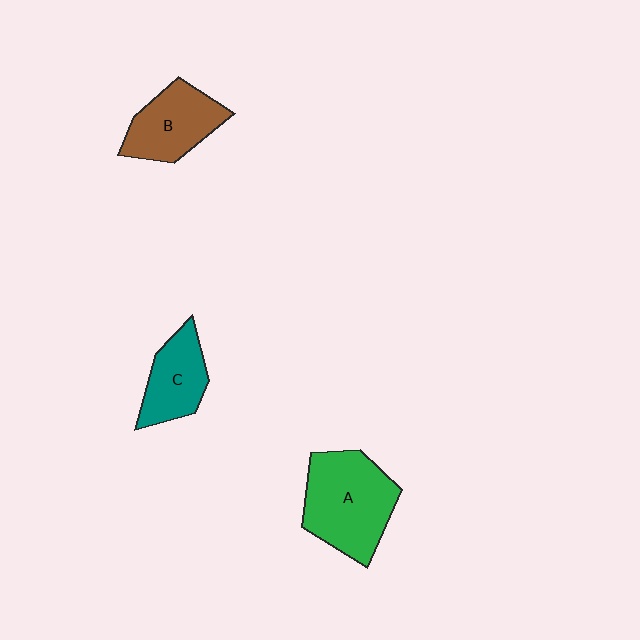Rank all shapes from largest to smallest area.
From largest to smallest: A (green), B (brown), C (teal).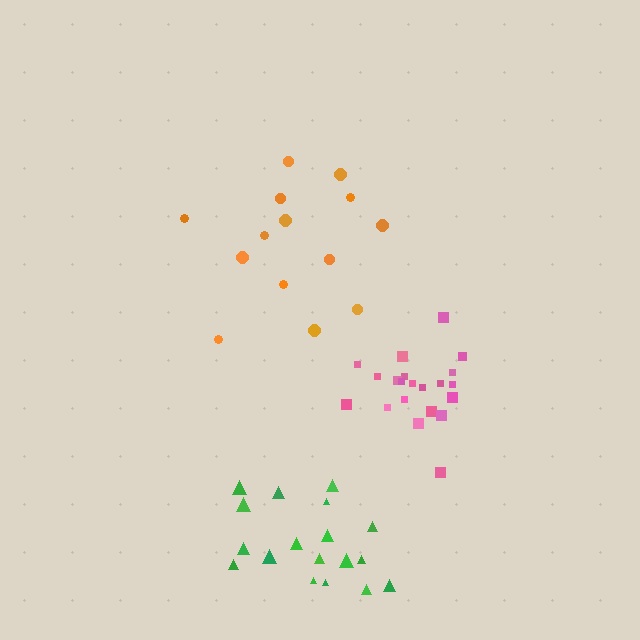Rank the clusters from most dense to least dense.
pink, green, orange.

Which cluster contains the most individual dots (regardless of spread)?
Pink (21).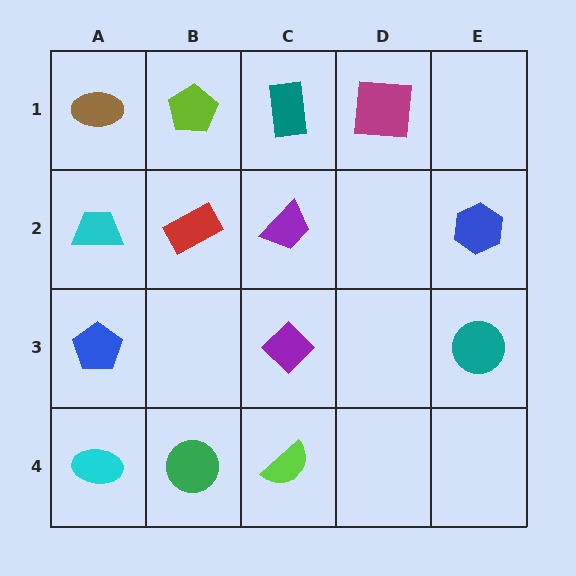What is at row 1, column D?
A magenta square.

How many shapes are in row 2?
4 shapes.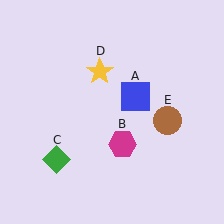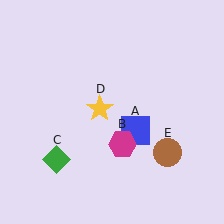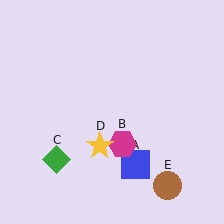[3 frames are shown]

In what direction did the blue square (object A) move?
The blue square (object A) moved down.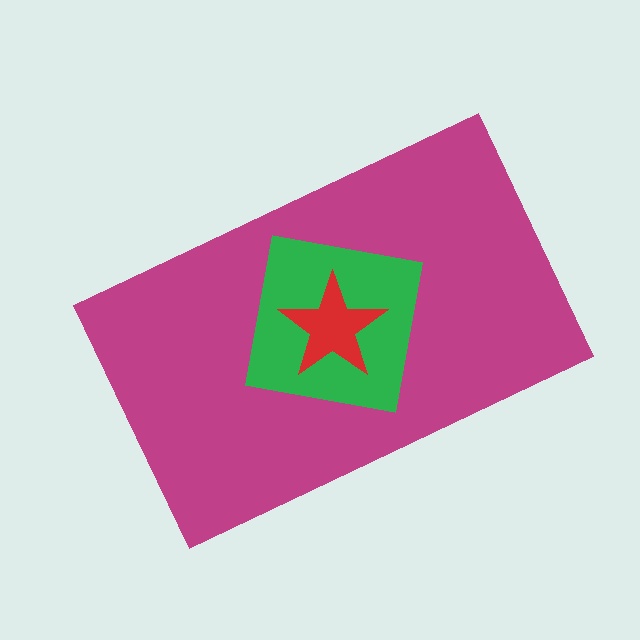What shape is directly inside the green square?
The red star.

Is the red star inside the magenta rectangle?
Yes.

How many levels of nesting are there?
3.